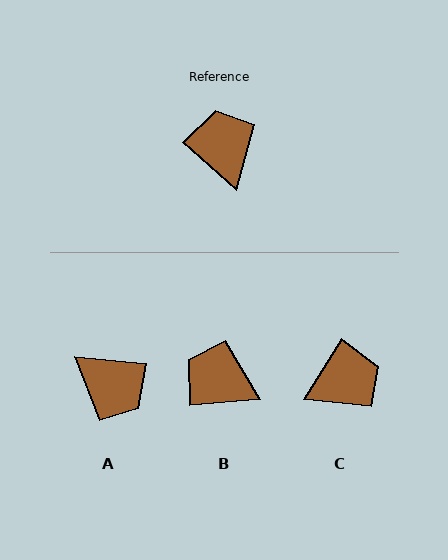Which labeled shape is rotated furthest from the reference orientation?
A, about 143 degrees away.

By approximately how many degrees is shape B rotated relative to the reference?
Approximately 46 degrees counter-clockwise.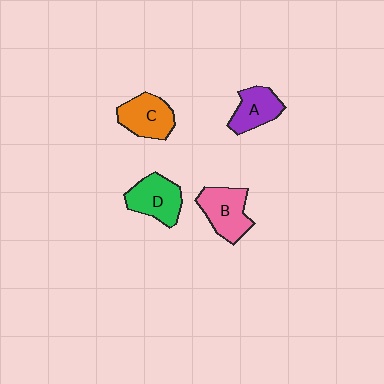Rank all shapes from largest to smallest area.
From largest to smallest: B (pink), D (green), C (orange), A (purple).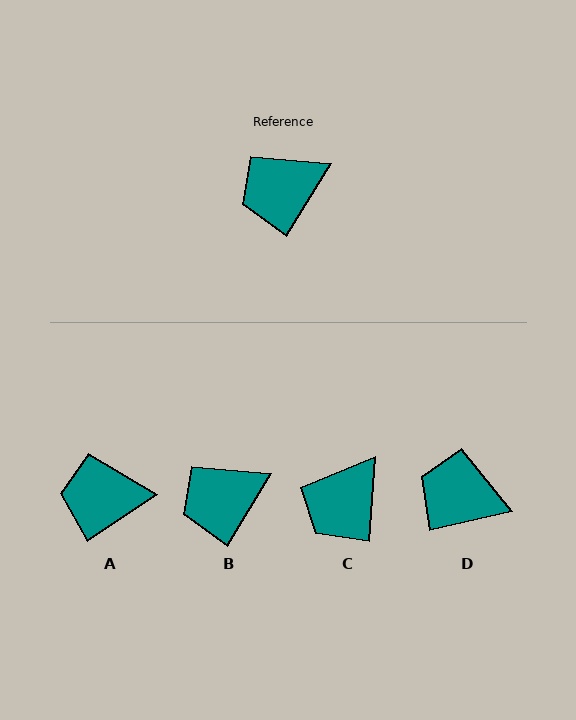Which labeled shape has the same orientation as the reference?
B.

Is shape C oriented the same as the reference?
No, it is off by about 28 degrees.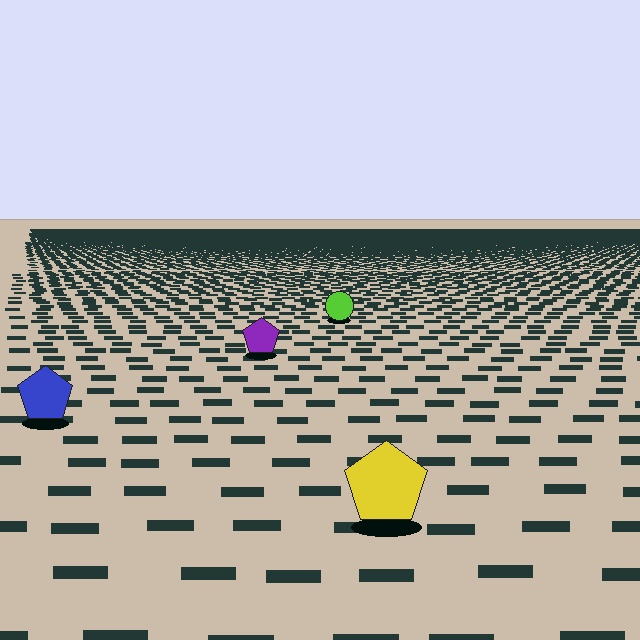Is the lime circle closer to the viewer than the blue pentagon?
No. The blue pentagon is closer — you can tell from the texture gradient: the ground texture is coarser near it.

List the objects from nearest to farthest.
From nearest to farthest: the yellow pentagon, the blue pentagon, the purple pentagon, the lime circle.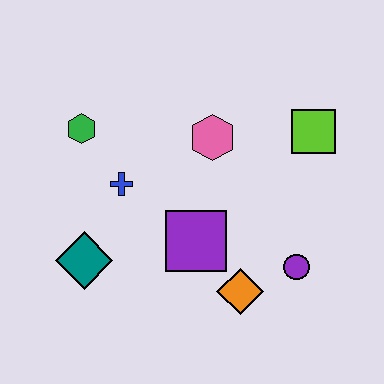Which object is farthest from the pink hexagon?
The teal diamond is farthest from the pink hexagon.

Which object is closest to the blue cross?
The green hexagon is closest to the blue cross.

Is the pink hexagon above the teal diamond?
Yes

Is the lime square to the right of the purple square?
Yes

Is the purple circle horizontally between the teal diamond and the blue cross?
No